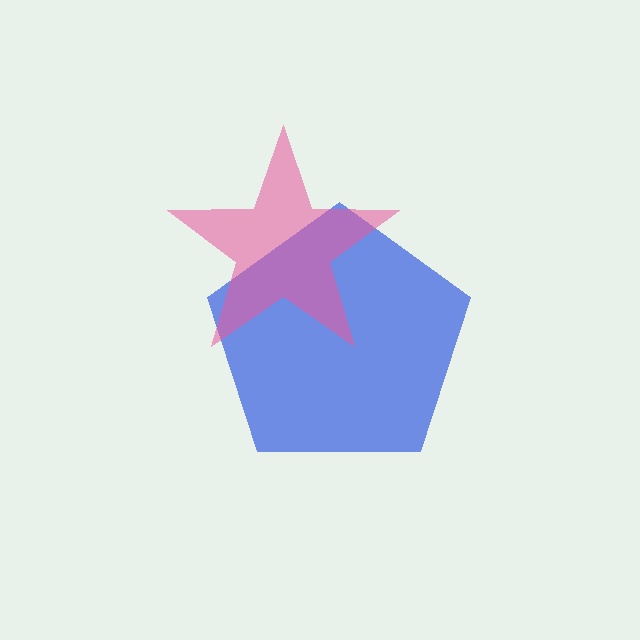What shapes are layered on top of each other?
The layered shapes are: a blue pentagon, a pink star.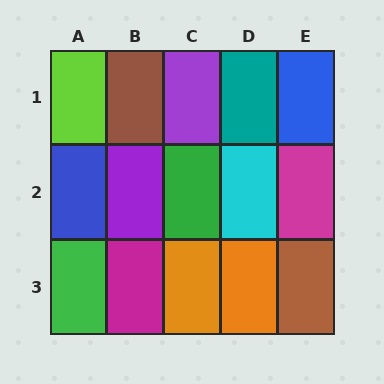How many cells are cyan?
1 cell is cyan.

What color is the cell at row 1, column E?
Blue.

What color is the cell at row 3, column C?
Orange.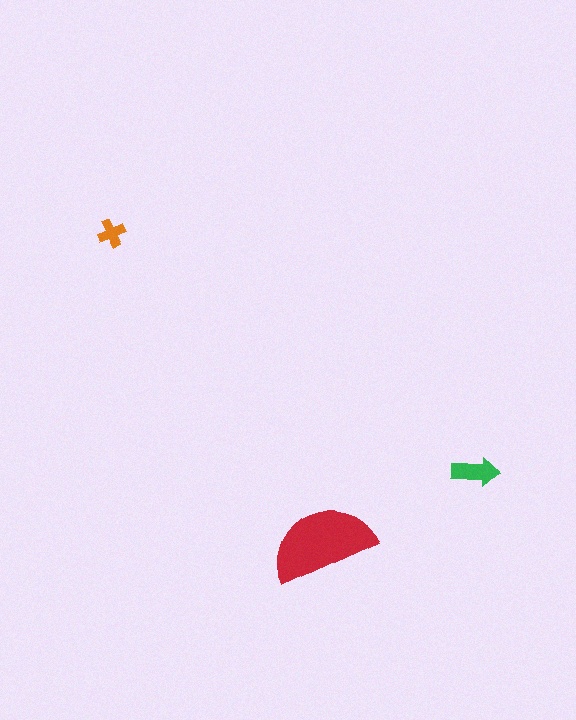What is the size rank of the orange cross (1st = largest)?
3rd.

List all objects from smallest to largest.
The orange cross, the green arrow, the red semicircle.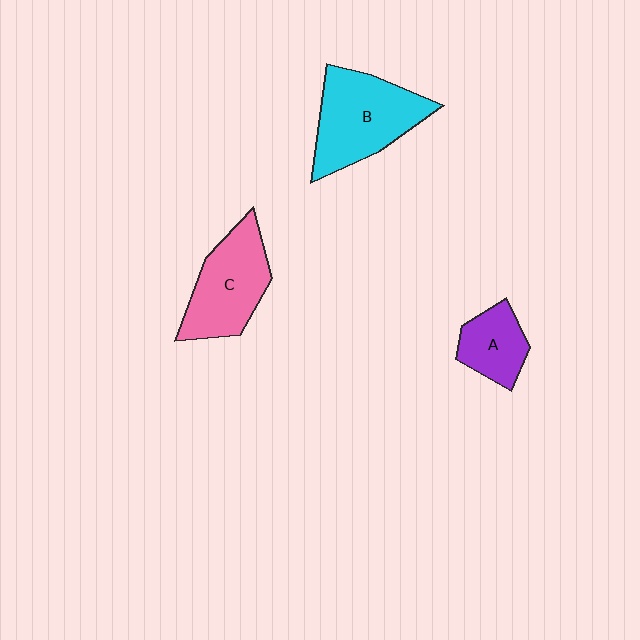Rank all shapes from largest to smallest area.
From largest to smallest: B (cyan), C (pink), A (purple).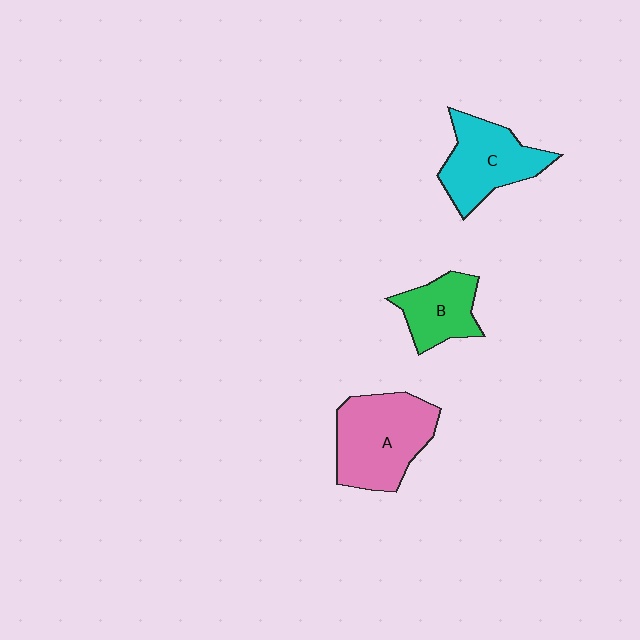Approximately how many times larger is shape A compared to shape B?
Approximately 1.7 times.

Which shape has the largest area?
Shape A (pink).